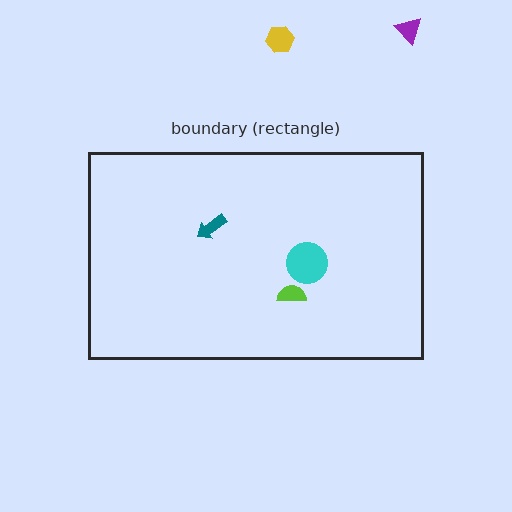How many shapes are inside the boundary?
3 inside, 2 outside.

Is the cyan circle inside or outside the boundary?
Inside.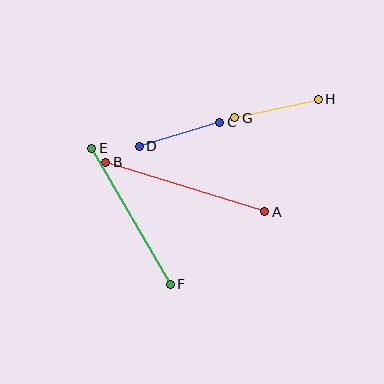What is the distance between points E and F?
The distance is approximately 157 pixels.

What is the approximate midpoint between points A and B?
The midpoint is at approximately (185, 187) pixels.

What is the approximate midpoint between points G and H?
The midpoint is at approximately (277, 108) pixels.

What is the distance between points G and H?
The distance is approximately 86 pixels.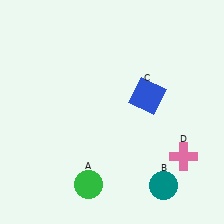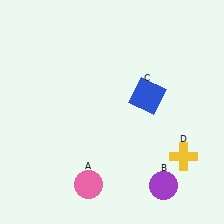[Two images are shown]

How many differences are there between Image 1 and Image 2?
There are 3 differences between the two images.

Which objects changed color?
A changed from green to pink. B changed from teal to purple. D changed from pink to yellow.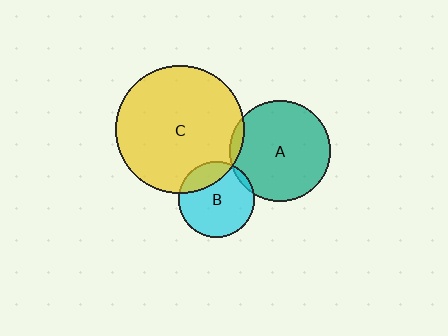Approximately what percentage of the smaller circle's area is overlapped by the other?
Approximately 20%.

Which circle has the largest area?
Circle C (yellow).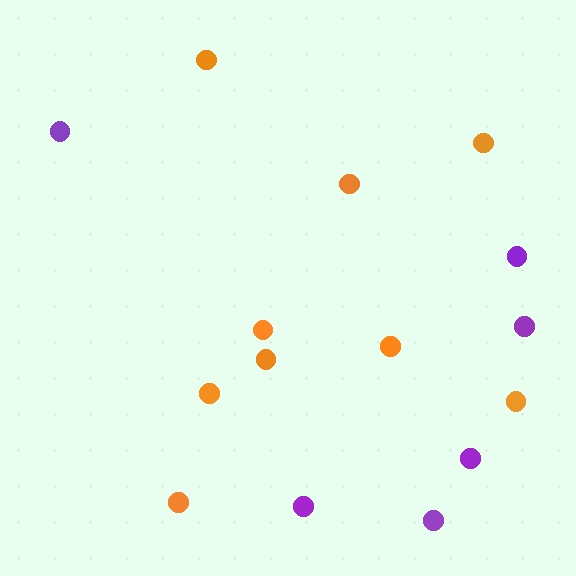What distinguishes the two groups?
There are 2 groups: one group of orange circles (9) and one group of purple circles (6).